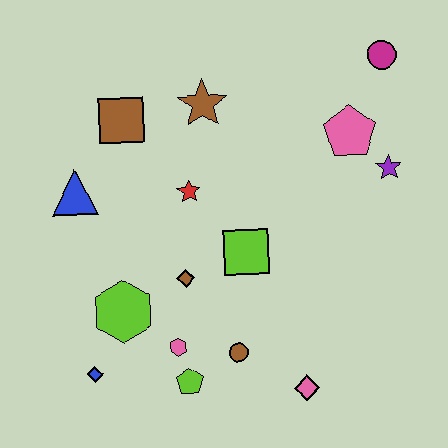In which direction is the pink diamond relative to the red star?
The pink diamond is below the red star.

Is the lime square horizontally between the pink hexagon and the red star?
No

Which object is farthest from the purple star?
The blue diamond is farthest from the purple star.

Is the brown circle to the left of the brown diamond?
No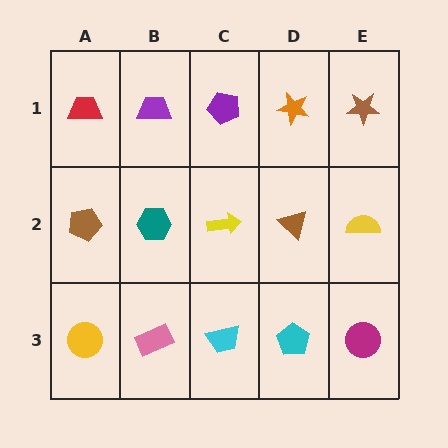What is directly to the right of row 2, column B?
A yellow arrow.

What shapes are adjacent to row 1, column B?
A teal hexagon (row 2, column B), a red trapezoid (row 1, column A), a purple pentagon (row 1, column C).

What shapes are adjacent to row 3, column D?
A brown triangle (row 2, column D), a cyan trapezoid (row 3, column C), a magenta circle (row 3, column E).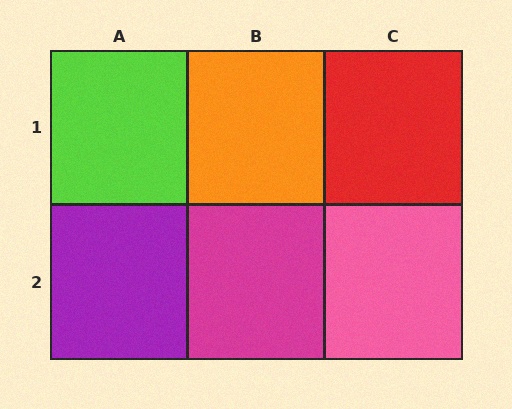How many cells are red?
1 cell is red.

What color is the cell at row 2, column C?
Pink.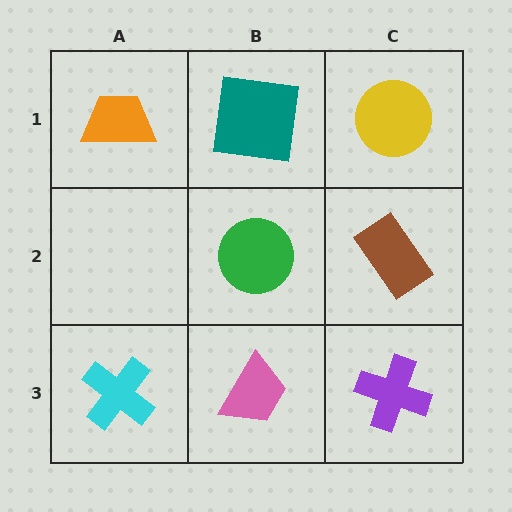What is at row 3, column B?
A pink trapezoid.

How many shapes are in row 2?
2 shapes.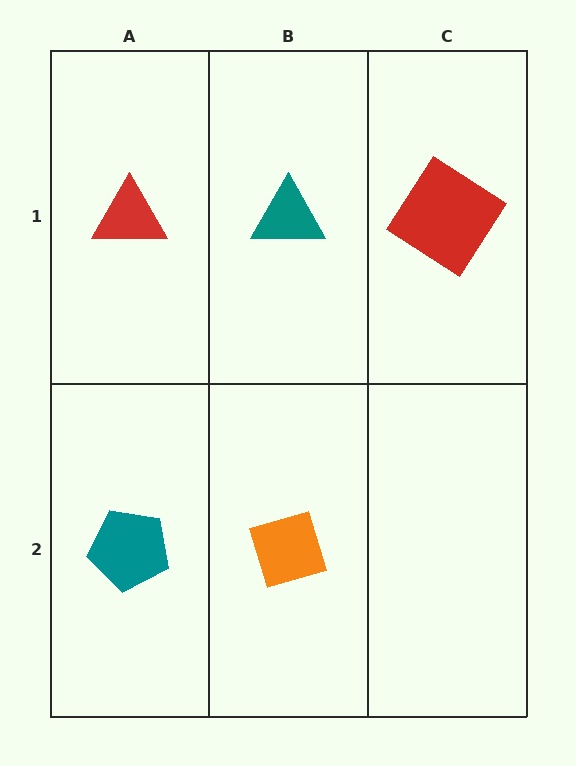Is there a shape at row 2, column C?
No, that cell is empty.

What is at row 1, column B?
A teal triangle.